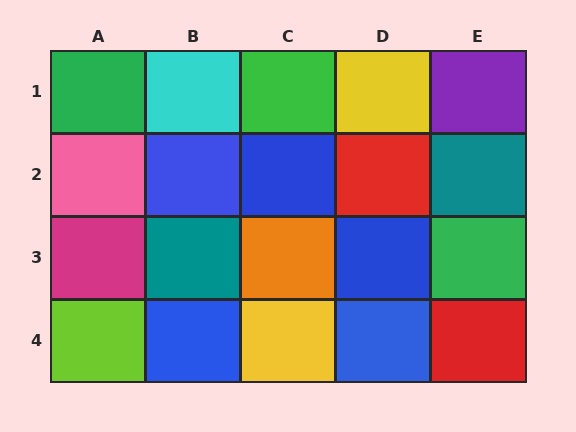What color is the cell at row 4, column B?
Blue.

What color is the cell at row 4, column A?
Lime.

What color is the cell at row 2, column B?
Blue.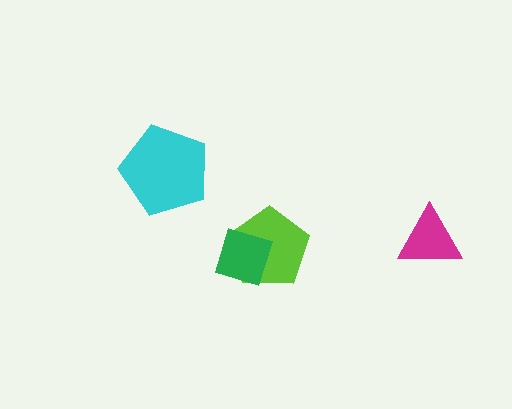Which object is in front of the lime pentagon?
The green diamond is in front of the lime pentagon.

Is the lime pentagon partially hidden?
Yes, it is partially covered by another shape.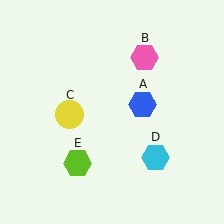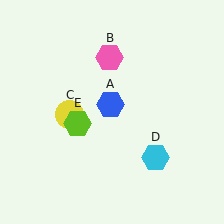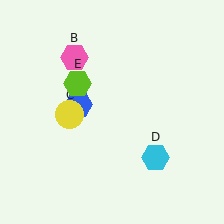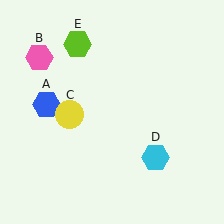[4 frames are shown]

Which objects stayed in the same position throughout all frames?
Yellow circle (object C) and cyan hexagon (object D) remained stationary.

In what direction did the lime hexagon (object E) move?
The lime hexagon (object E) moved up.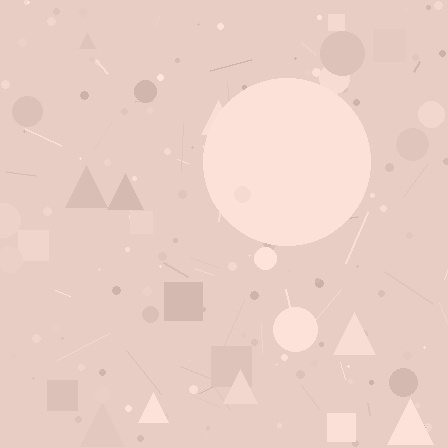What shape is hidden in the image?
A circle is hidden in the image.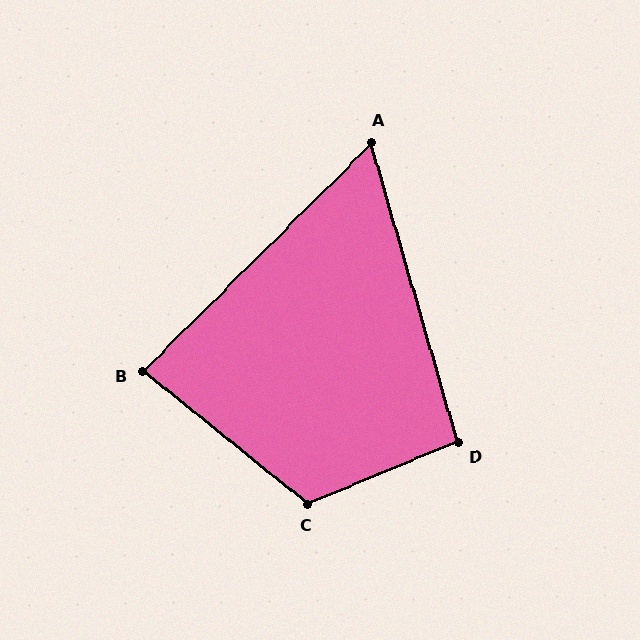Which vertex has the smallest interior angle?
A, at approximately 61 degrees.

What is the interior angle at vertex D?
Approximately 96 degrees (obtuse).